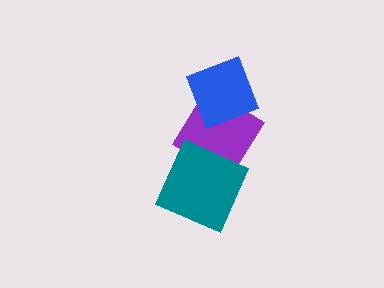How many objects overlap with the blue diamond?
1 object overlaps with the blue diamond.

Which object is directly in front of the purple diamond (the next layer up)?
The blue diamond is directly in front of the purple diamond.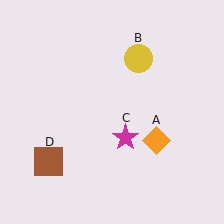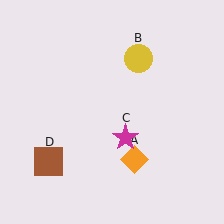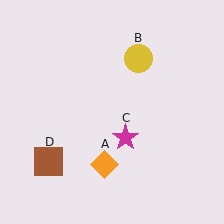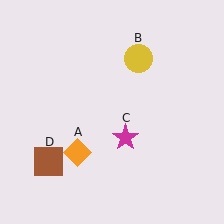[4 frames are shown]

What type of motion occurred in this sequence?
The orange diamond (object A) rotated clockwise around the center of the scene.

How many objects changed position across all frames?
1 object changed position: orange diamond (object A).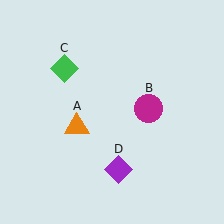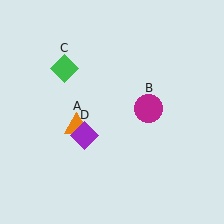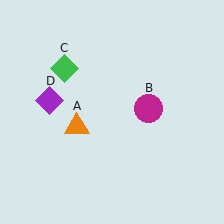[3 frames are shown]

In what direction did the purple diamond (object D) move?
The purple diamond (object D) moved up and to the left.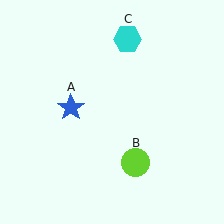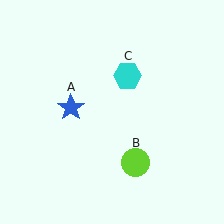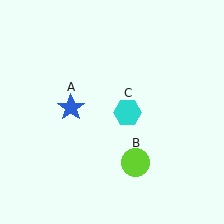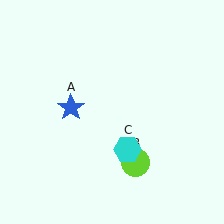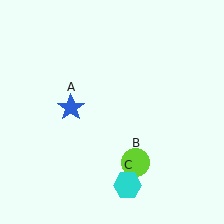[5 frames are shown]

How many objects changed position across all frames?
1 object changed position: cyan hexagon (object C).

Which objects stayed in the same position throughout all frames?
Blue star (object A) and lime circle (object B) remained stationary.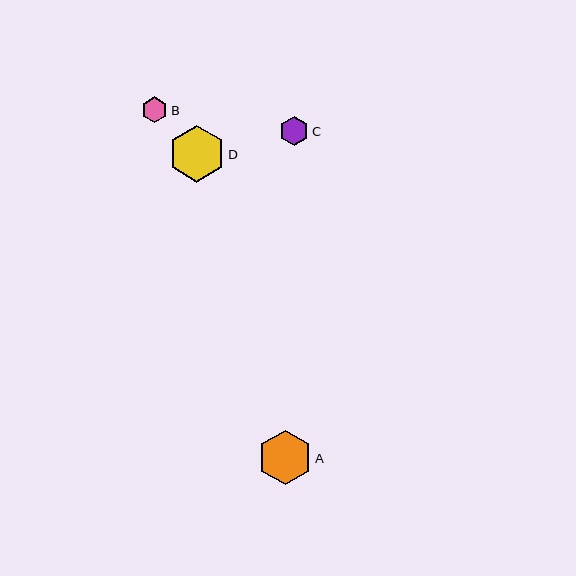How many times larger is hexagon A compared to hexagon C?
Hexagon A is approximately 1.8 times the size of hexagon C.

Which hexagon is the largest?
Hexagon D is the largest with a size of approximately 57 pixels.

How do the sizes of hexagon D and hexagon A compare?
Hexagon D and hexagon A are approximately the same size.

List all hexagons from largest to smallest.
From largest to smallest: D, A, C, B.